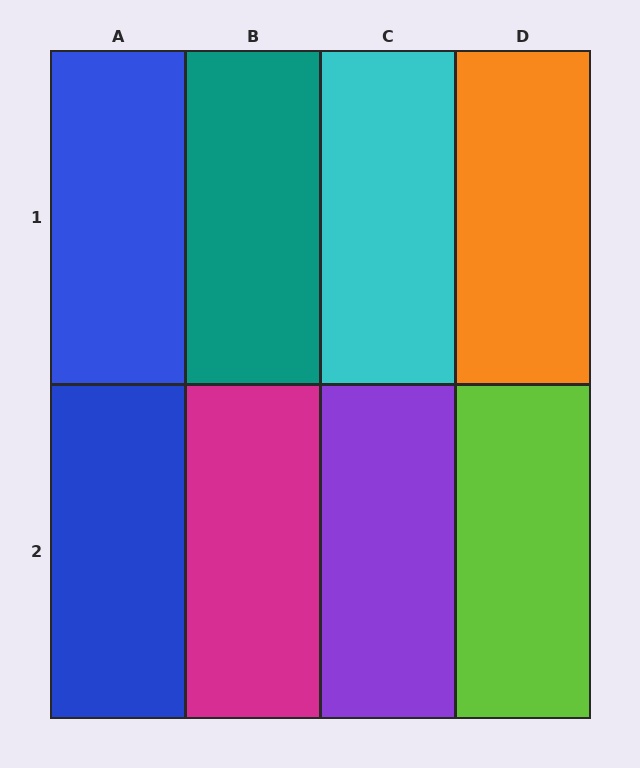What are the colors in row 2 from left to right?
Blue, magenta, purple, lime.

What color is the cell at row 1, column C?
Cyan.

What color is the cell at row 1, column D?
Orange.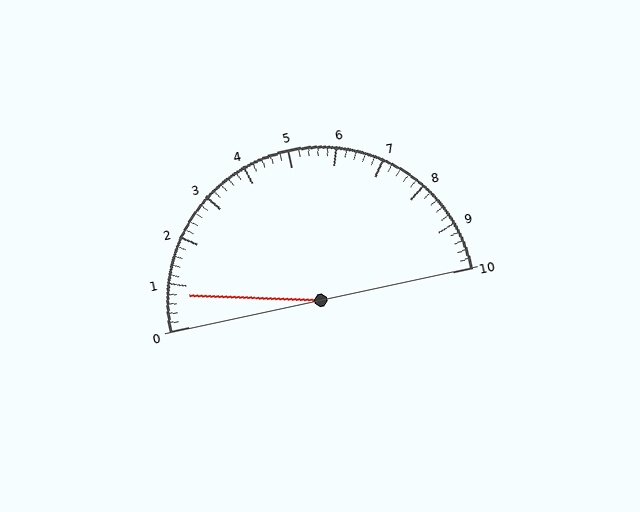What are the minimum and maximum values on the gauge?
The gauge ranges from 0 to 10.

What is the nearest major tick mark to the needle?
The nearest major tick mark is 1.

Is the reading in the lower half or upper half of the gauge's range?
The reading is in the lower half of the range (0 to 10).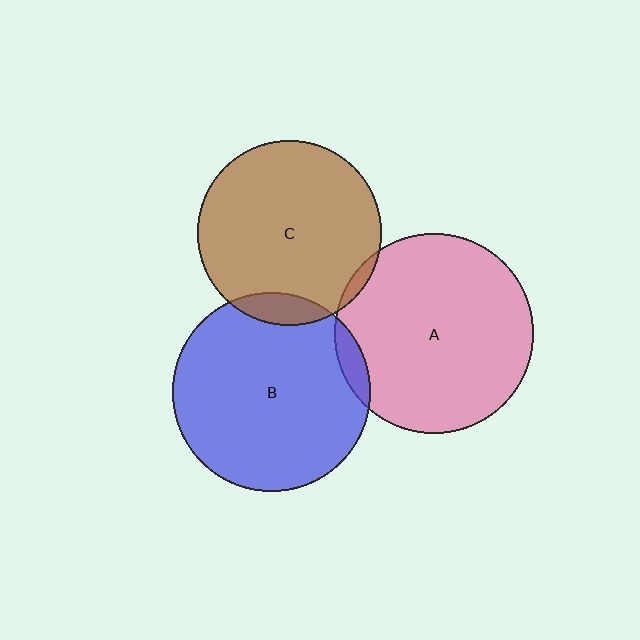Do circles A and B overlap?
Yes.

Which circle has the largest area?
Circle A (pink).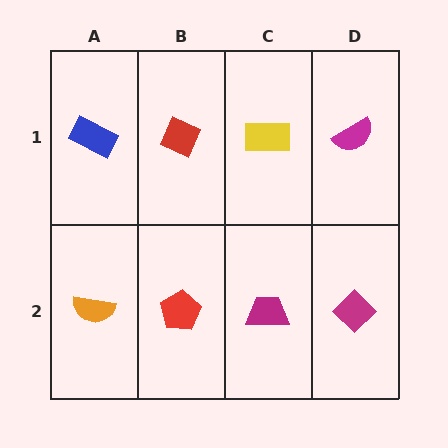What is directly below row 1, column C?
A magenta trapezoid.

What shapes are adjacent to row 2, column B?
A red diamond (row 1, column B), an orange semicircle (row 2, column A), a magenta trapezoid (row 2, column C).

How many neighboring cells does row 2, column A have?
2.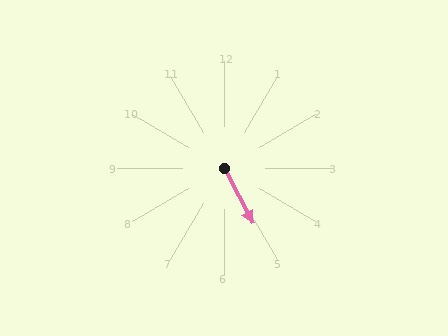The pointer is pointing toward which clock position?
Roughly 5 o'clock.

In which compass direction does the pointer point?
Southeast.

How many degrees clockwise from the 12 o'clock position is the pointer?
Approximately 153 degrees.